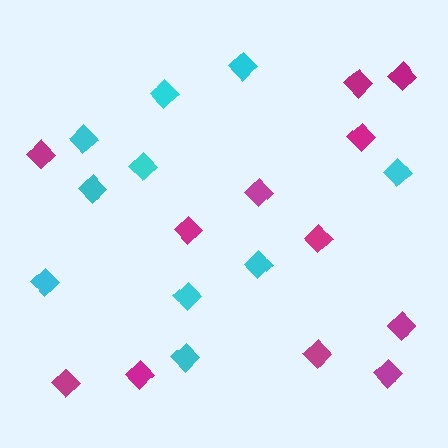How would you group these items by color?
There are 2 groups: one group of cyan diamonds (10) and one group of magenta diamonds (12).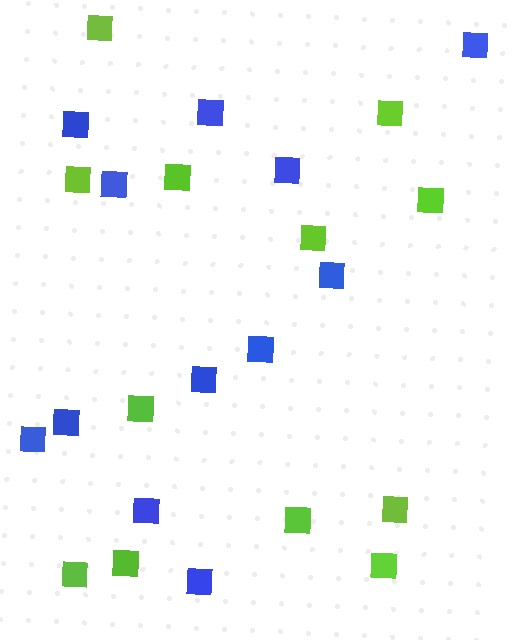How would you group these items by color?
There are 2 groups: one group of lime squares (12) and one group of blue squares (12).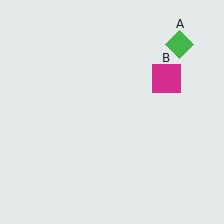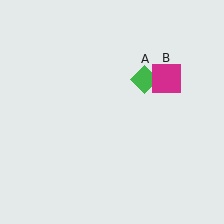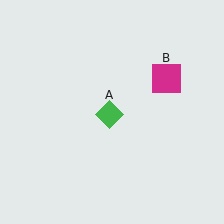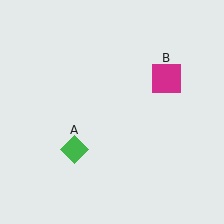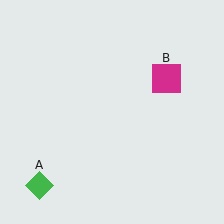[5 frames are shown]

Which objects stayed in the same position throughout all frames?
Magenta square (object B) remained stationary.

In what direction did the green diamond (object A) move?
The green diamond (object A) moved down and to the left.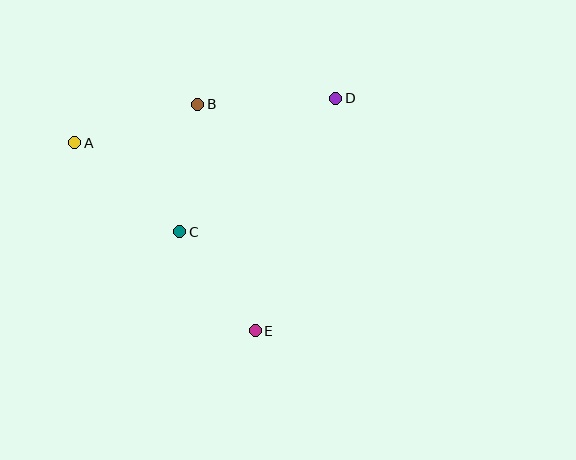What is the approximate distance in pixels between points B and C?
The distance between B and C is approximately 129 pixels.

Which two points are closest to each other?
Points C and E are closest to each other.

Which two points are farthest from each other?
Points A and D are farthest from each other.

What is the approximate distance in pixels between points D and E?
The distance between D and E is approximately 246 pixels.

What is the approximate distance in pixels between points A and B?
The distance between A and B is approximately 129 pixels.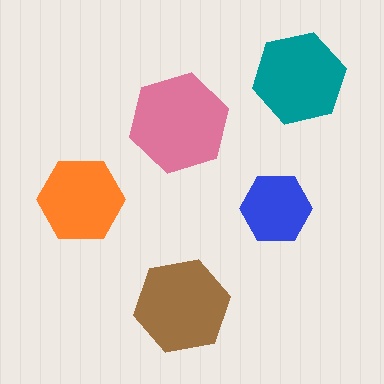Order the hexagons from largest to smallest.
the pink one, the brown one, the teal one, the orange one, the blue one.